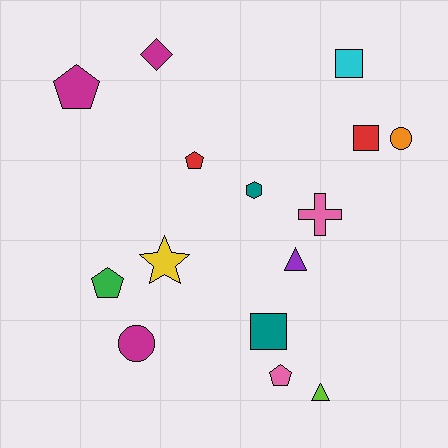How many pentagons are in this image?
There are 4 pentagons.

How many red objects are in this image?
There are 2 red objects.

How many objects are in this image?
There are 15 objects.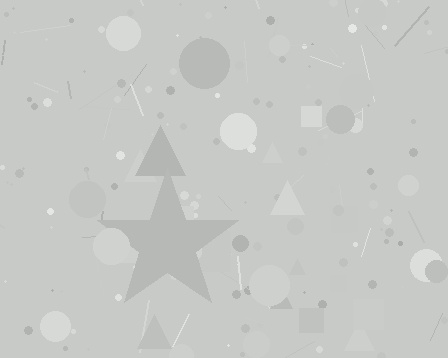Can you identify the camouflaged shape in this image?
The camouflaged shape is a star.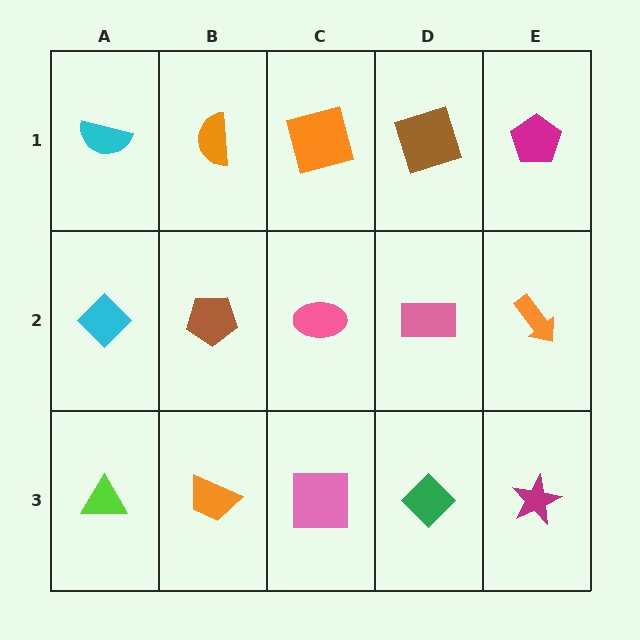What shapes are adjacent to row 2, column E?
A magenta pentagon (row 1, column E), a magenta star (row 3, column E), a pink rectangle (row 2, column D).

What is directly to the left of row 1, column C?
An orange semicircle.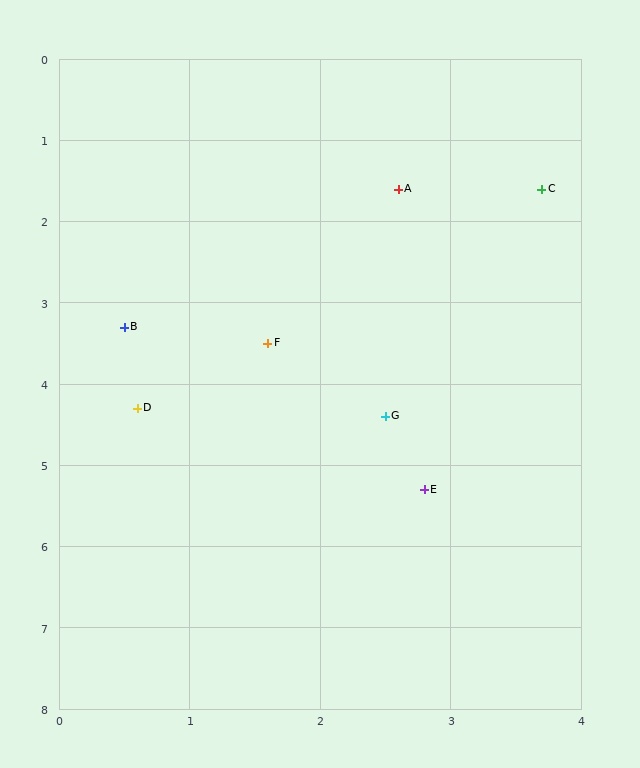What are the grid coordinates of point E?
Point E is at approximately (2.8, 5.3).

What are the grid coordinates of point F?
Point F is at approximately (1.6, 3.5).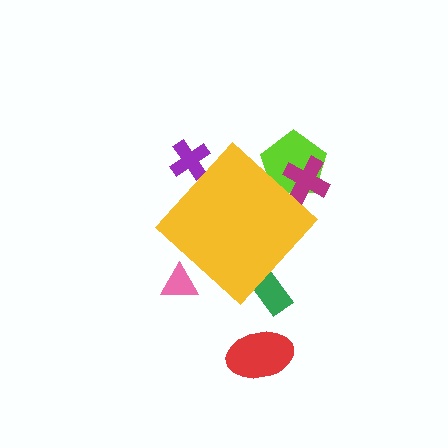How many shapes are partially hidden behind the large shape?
5 shapes are partially hidden.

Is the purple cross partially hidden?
Yes, the purple cross is partially hidden behind the yellow diamond.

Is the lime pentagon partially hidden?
Yes, the lime pentagon is partially hidden behind the yellow diamond.